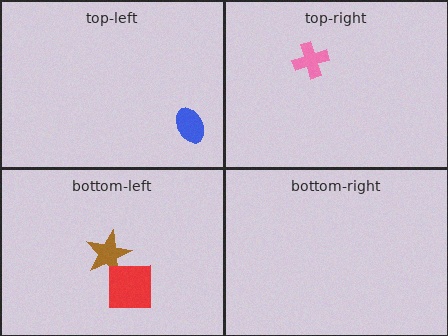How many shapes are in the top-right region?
1.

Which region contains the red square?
The bottom-left region.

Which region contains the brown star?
The bottom-left region.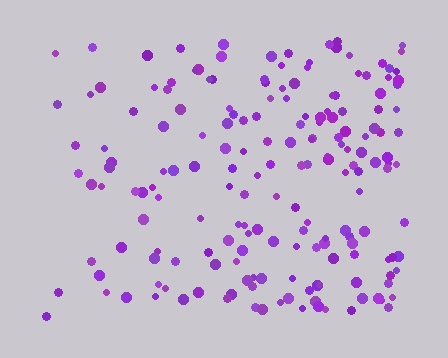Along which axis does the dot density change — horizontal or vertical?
Horizontal.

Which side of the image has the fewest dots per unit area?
The left.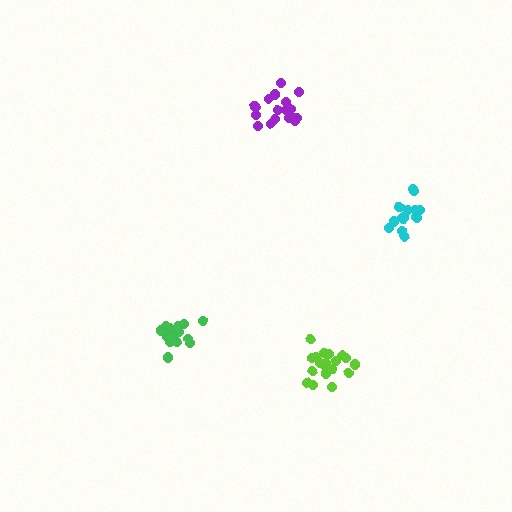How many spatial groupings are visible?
There are 4 spatial groupings.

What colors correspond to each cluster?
The clusters are colored: purple, cyan, green, lime.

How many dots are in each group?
Group 1: 19 dots, Group 2: 15 dots, Group 3: 17 dots, Group 4: 19 dots (70 total).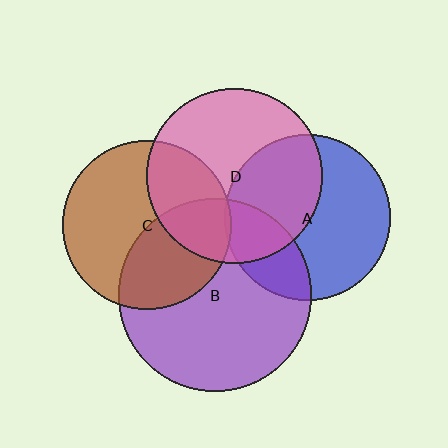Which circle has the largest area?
Circle B (purple).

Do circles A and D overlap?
Yes.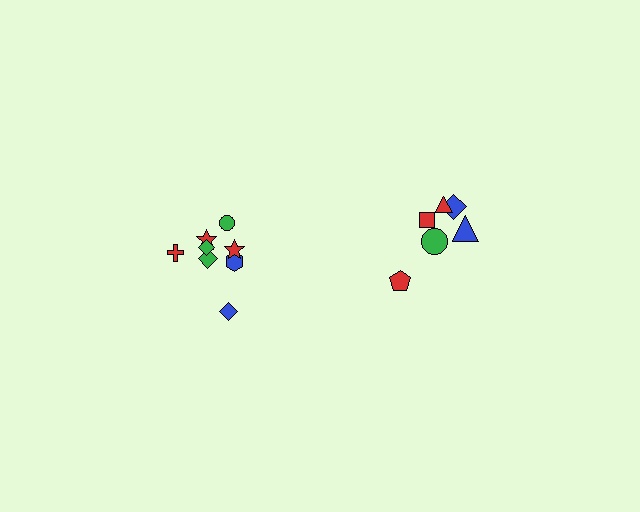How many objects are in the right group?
There are 6 objects.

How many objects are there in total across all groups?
There are 14 objects.